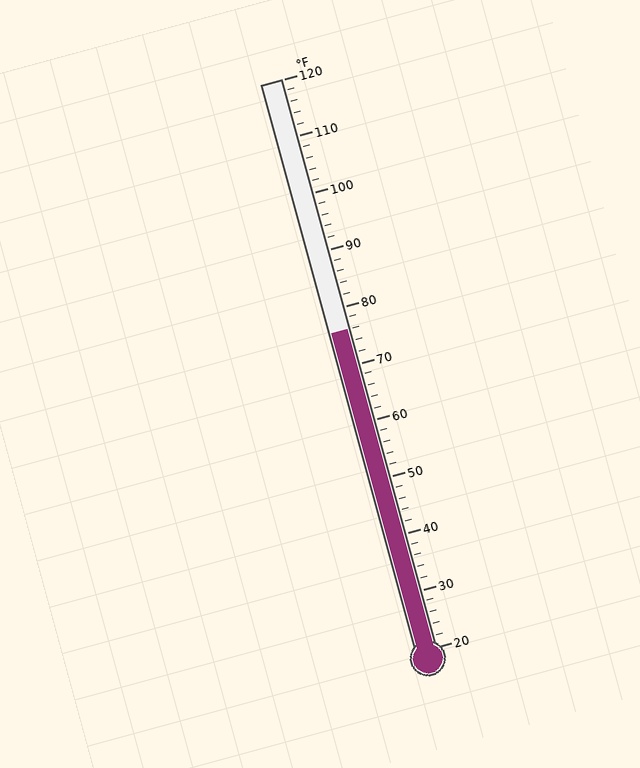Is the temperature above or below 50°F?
The temperature is above 50°F.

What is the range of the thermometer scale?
The thermometer scale ranges from 20°F to 120°F.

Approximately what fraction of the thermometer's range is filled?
The thermometer is filled to approximately 55% of its range.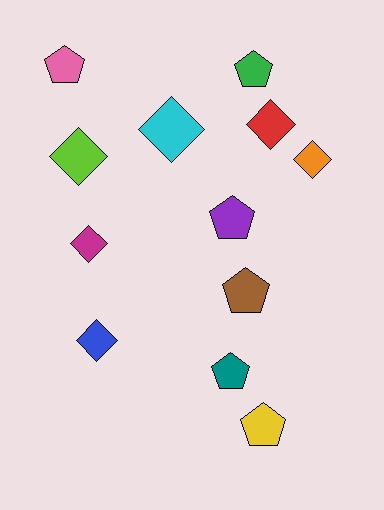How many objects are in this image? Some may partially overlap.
There are 12 objects.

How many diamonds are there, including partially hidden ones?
There are 6 diamonds.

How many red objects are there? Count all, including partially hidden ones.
There is 1 red object.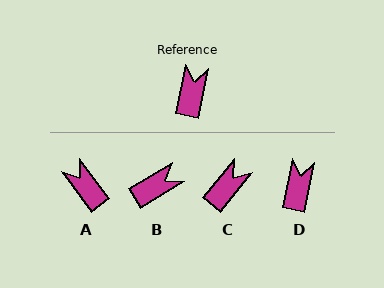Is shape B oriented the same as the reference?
No, it is off by about 47 degrees.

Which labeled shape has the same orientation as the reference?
D.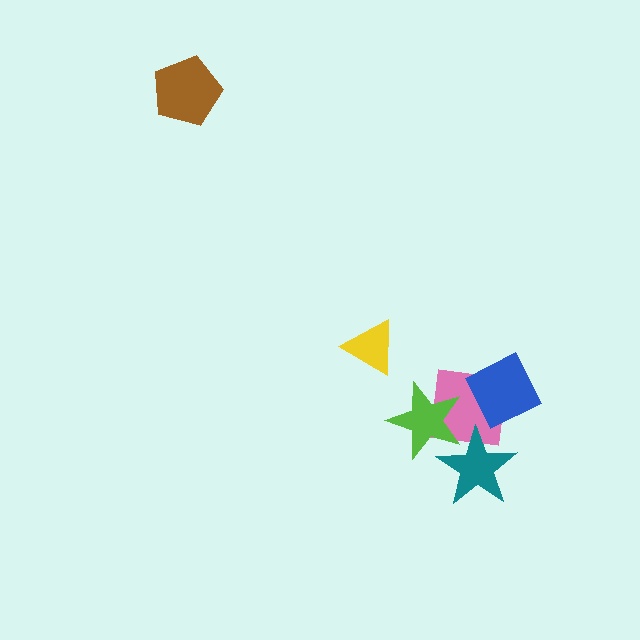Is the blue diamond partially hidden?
No, no other shape covers it.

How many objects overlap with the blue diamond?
1 object overlaps with the blue diamond.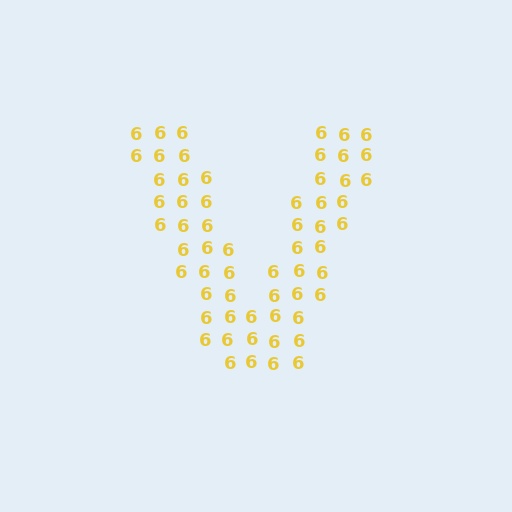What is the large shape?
The large shape is the letter V.